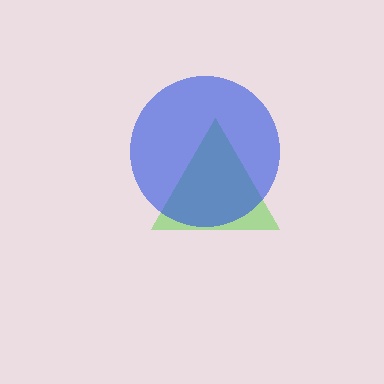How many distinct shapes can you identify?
There are 2 distinct shapes: a lime triangle, a blue circle.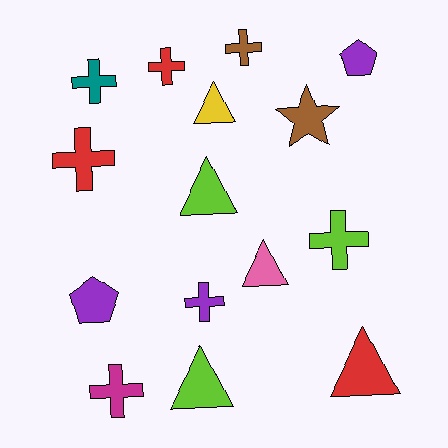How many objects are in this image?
There are 15 objects.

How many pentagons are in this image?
There are 2 pentagons.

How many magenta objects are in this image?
There is 1 magenta object.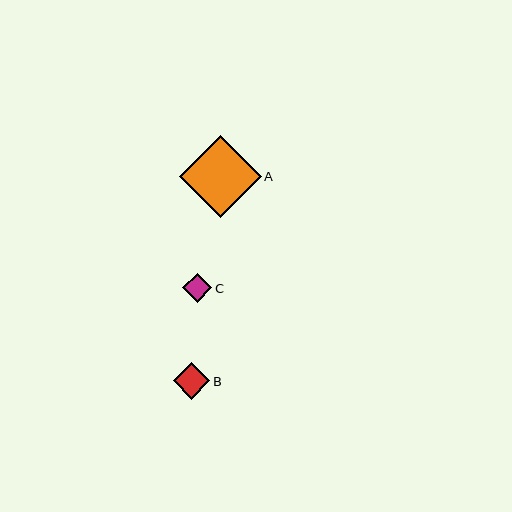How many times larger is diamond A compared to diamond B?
Diamond A is approximately 2.2 times the size of diamond B.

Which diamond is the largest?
Diamond A is the largest with a size of approximately 82 pixels.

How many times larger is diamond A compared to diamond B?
Diamond A is approximately 2.2 times the size of diamond B.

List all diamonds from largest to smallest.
From largest to smallest: A, B, C.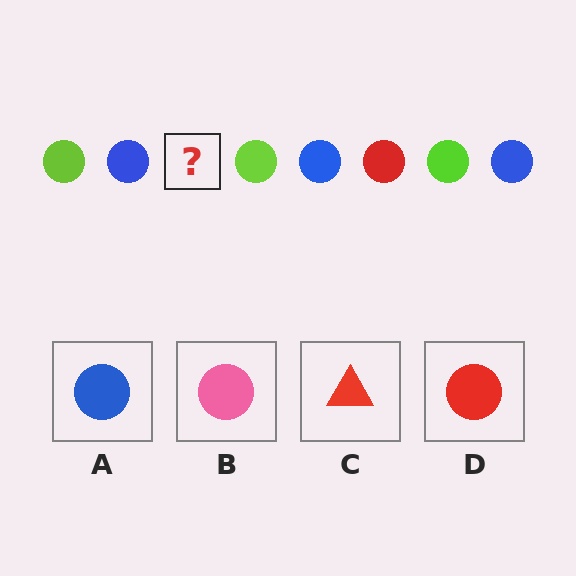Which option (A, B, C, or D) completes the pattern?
D.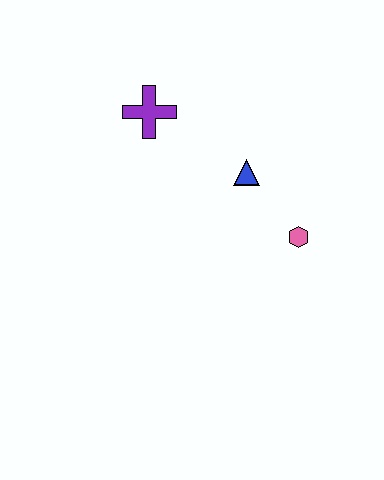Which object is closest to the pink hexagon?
The blue triangle is closest to the pink hexagon.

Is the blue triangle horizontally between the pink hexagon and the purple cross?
Yes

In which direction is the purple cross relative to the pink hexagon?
The purple cross is to the left of the pink hexagon.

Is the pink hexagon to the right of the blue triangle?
Yes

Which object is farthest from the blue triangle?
The purple cross is farthest from the blue triangle.